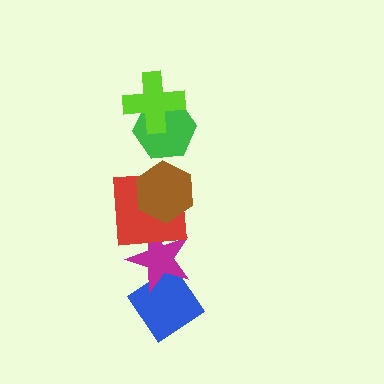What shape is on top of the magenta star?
The red square is on top of the magenta star.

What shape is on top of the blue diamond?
The magenta star is on top of the blue diamond.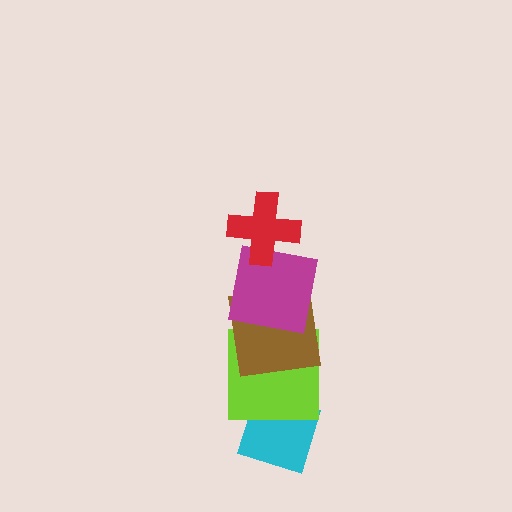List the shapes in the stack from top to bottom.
From top to bottom: the red cross, the magenta square, the brown square, the lime square, the cyan diamond.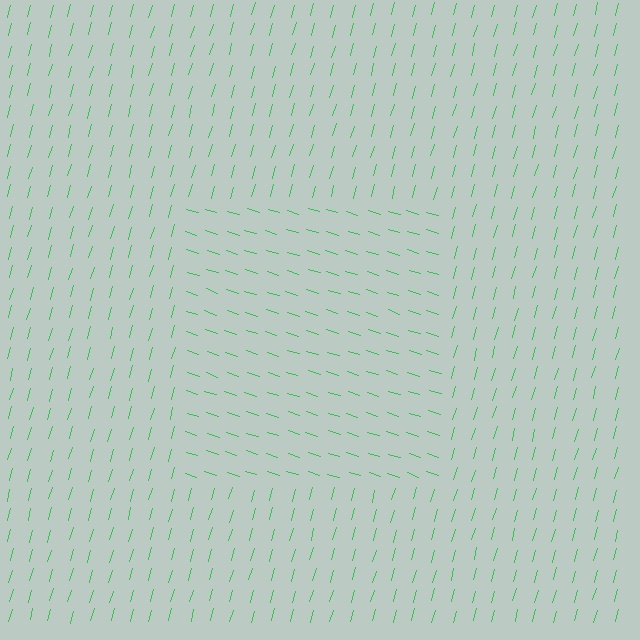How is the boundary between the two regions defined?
The boundary is defined purely by a change in line orientation (approximately 88 degrees difference). All lines are the same color and thickness.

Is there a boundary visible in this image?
Yes, there is a texture boundary formed by a change in line orientation.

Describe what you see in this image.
The image is filled with small green line segments. A rectangle region in the image has lines oriented differently from the surrounding lines, creating a visible texture boundary.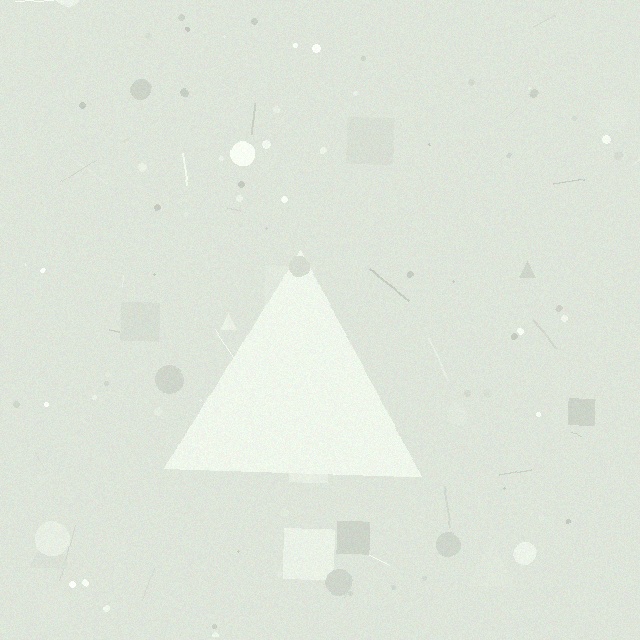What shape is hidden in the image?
A triangle is hidden in the image.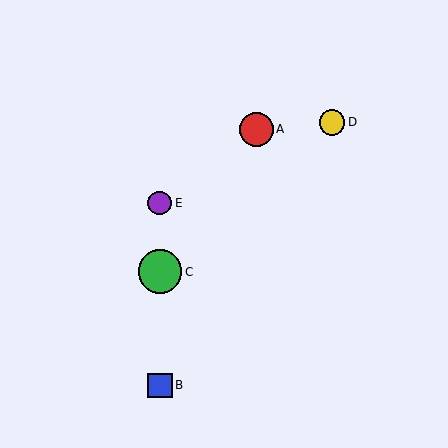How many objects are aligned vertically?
3 objects (B, C, E) are aligned vertically.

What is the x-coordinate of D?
Object D is at x≈332.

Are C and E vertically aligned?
Yes, both are at x≈160.